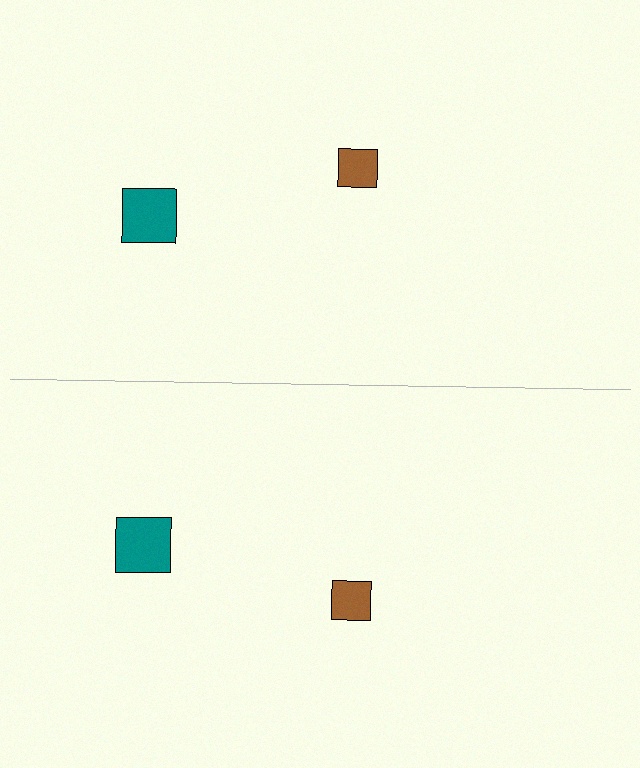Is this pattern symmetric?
Yes, this pattern has bilateral (reflection) symmetry.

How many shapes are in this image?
There are 4 shapes in this image.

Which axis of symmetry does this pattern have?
The pattern has a horizontal axis of symmetry running through the center of the image.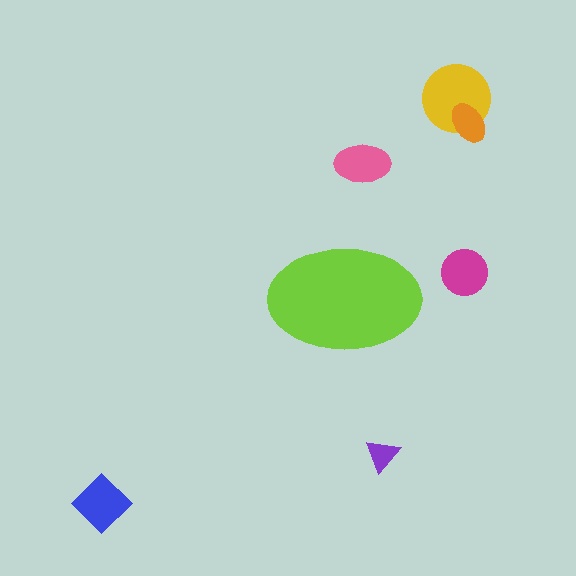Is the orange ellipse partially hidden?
No, the orange ellipse is fully visible.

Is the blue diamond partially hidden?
No, the blue diamond is fully visible.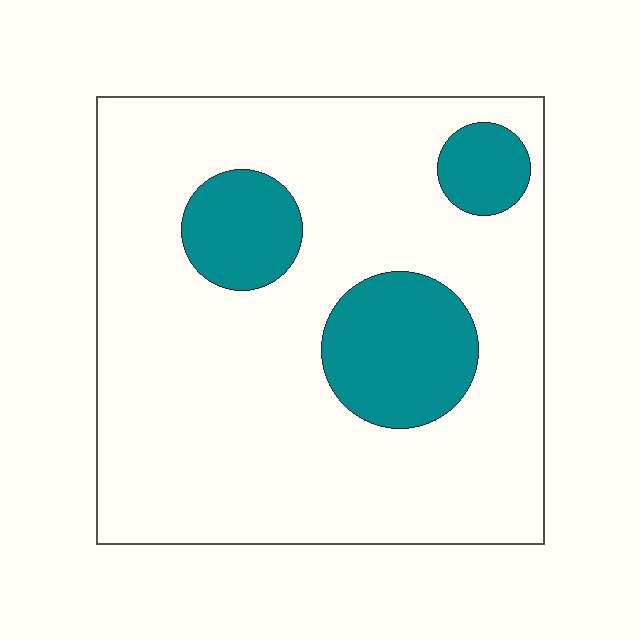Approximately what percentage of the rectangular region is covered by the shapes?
Approximately 20%.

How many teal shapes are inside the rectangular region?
3.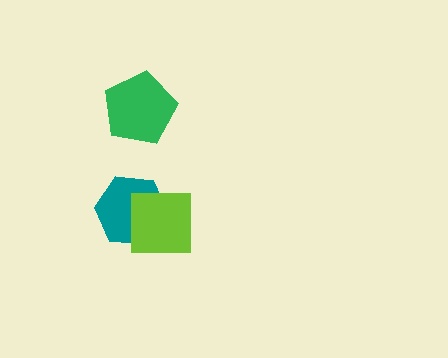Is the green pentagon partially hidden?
No, no other shape covers it.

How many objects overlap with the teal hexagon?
1 object overlaps with the teal hexagon.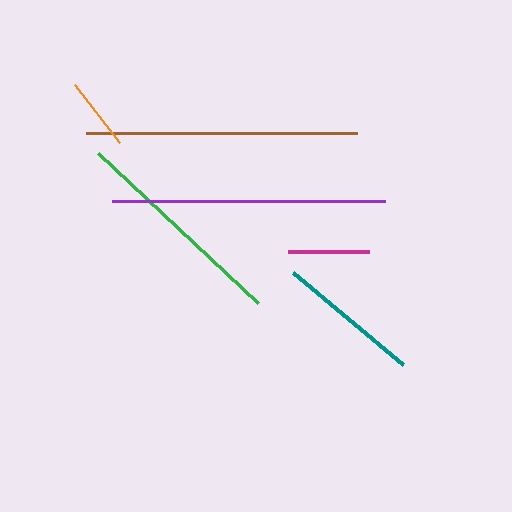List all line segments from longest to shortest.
From longest to shortest: purple, brown, green, teal, magenta, orange.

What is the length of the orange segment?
The orange segment is approximately 74 pixels long.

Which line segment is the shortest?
The orange line is the shortest at approximately 74 pixels.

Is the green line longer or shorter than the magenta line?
The green line is longer than the magenta line.